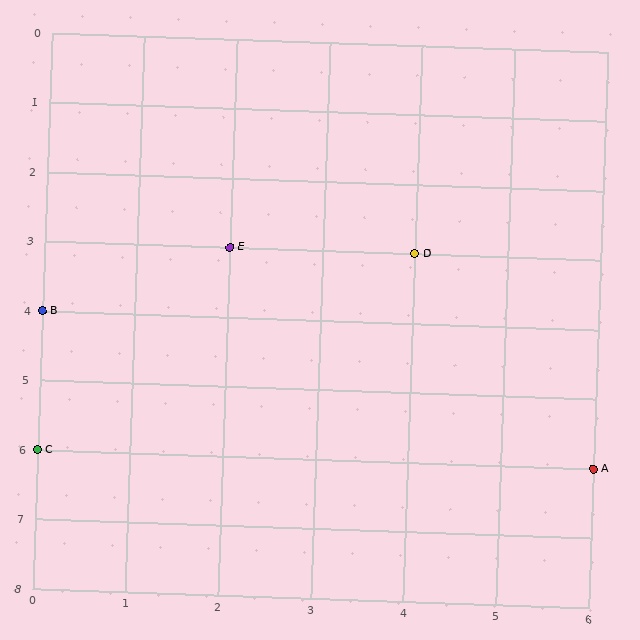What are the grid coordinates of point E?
Point E is at grid coordinates (2, 3).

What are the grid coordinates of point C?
Point C is at grid coordinates (0, 6).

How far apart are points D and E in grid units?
Points D and E are 2 columns apart.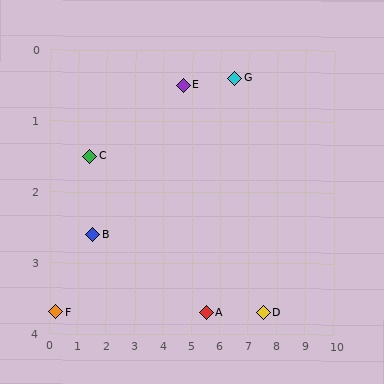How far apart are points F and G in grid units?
Points F and G are about 7.1 grid units apart.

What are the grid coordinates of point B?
Point B is at approximately (1.5, 2.6).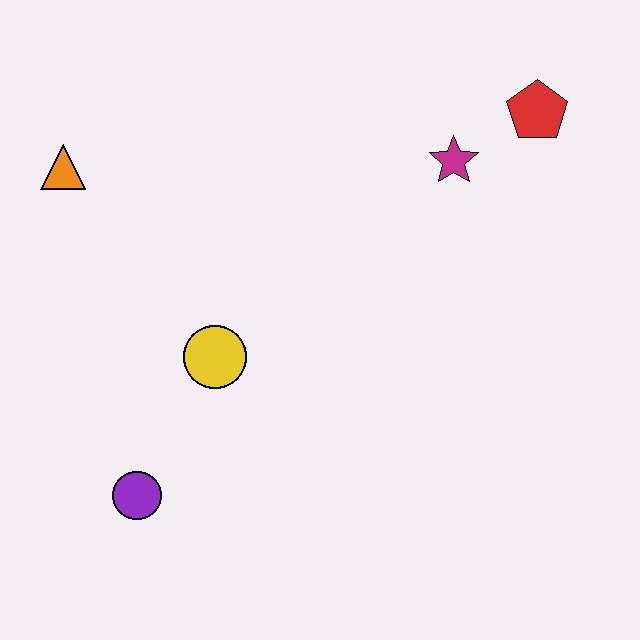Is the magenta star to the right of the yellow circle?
Yes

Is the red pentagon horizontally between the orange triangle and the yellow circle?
No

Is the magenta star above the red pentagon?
No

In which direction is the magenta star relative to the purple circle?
The magenta star is above the purple circle.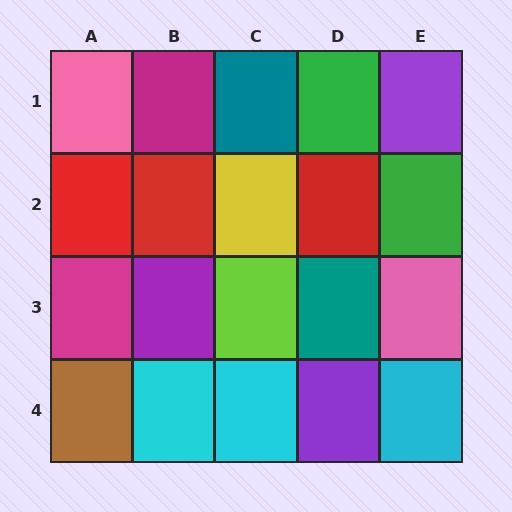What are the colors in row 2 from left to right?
Red, red, yellow, red, green.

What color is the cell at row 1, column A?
Pink.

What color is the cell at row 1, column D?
Green.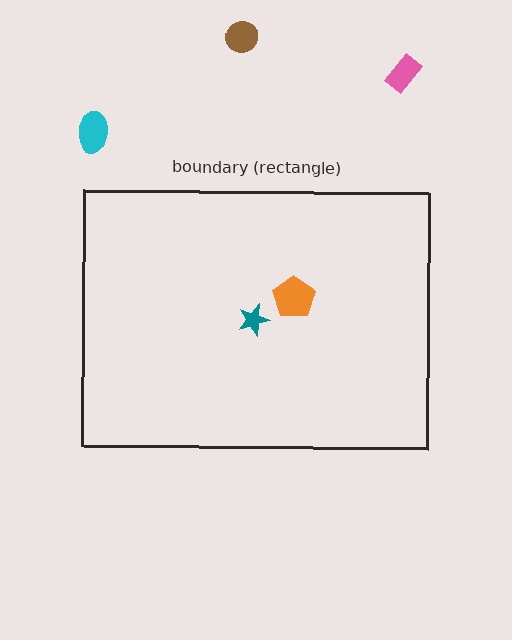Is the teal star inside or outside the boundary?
Inside.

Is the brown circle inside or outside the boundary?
Outside.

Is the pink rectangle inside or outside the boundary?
Outside.